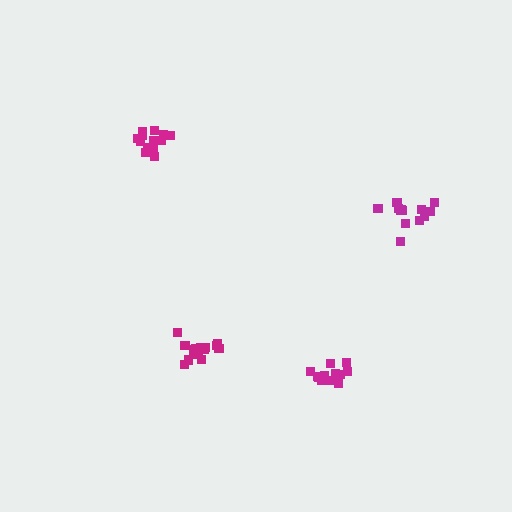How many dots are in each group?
Group 1: 12 dots, Group 2: 13 dots, Group 3: 15 dots, Group 4: 13 dots (53 total).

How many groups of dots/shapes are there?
There are 4 groups.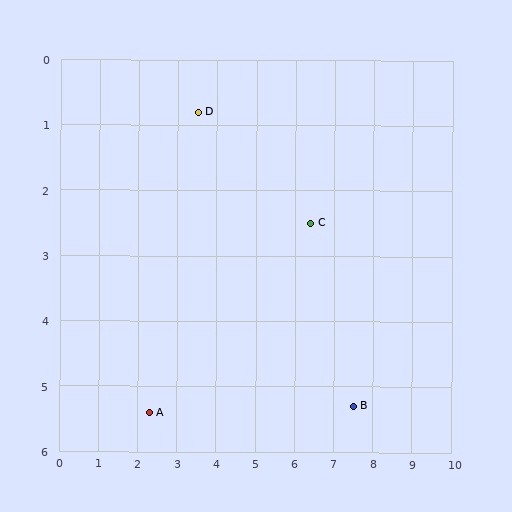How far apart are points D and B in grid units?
Points D and B are about 6.0 grid units apart.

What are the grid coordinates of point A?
Point A is at approximately (2.3, 5.4).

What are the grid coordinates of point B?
Point B is at approximately (7.5, 5.3).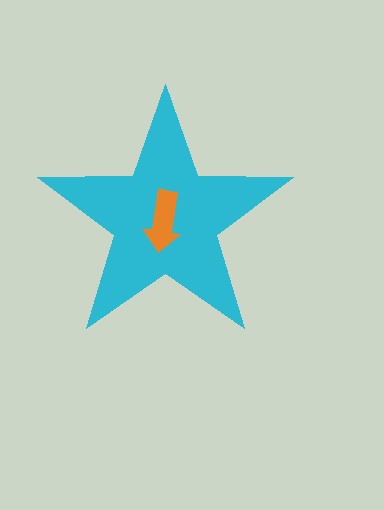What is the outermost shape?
The cyan star.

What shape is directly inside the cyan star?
The orange arrow.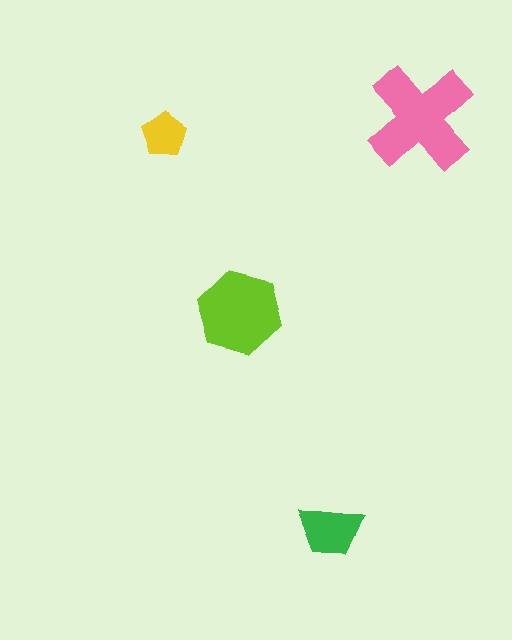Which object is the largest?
The pink cross.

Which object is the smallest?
The yellow pentagon.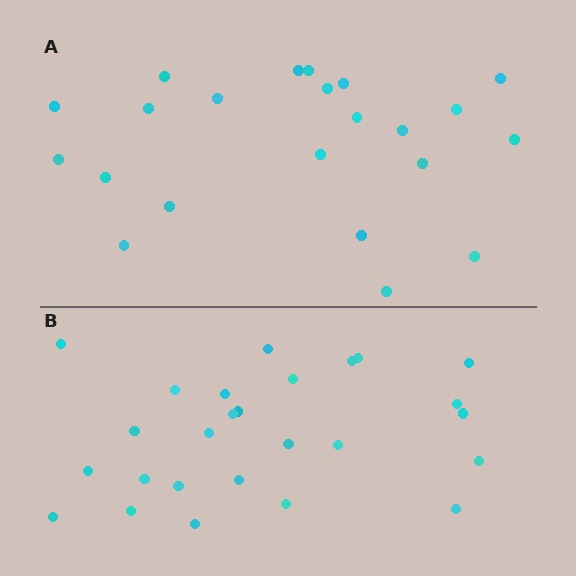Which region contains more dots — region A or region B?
Region B (the bottom region) has more dots.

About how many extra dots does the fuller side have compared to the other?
Region B has about 4 more dots than region A.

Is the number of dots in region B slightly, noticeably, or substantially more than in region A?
Region B has only slightly more — the two regions are fairly close. The ratio is roughly 1.2 to 1.